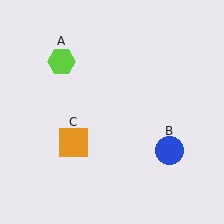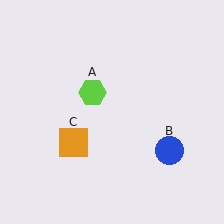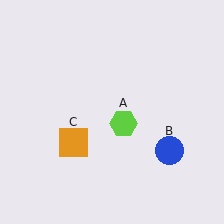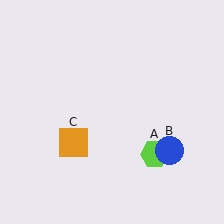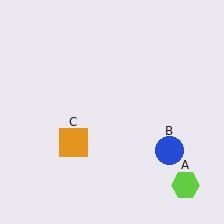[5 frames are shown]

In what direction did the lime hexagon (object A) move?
The lime hexagon (object A) moved down and to the right.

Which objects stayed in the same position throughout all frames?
Blue circle (object B) and orange square (object C) remained stationary.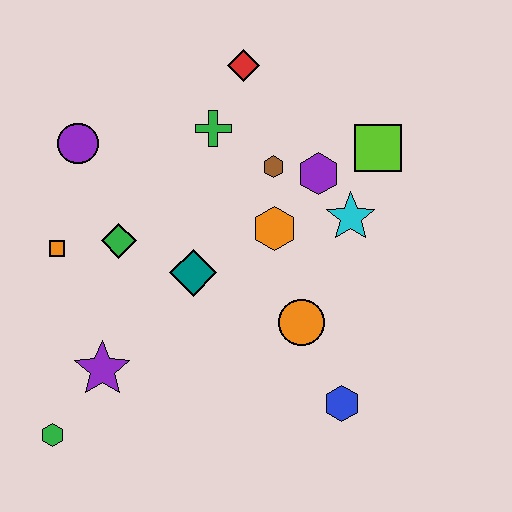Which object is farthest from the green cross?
The green hexagon is farthest from the green cross.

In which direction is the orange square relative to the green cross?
The orange square is to the left of the green cross.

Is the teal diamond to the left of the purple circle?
No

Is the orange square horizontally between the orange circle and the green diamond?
No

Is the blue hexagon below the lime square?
Yes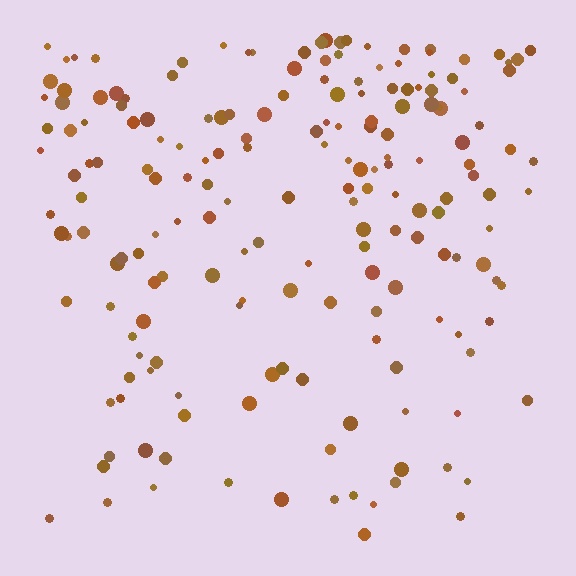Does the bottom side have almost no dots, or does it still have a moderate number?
Still a moderate number, just noticeably fewer than the top.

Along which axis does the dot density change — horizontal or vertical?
Vertical.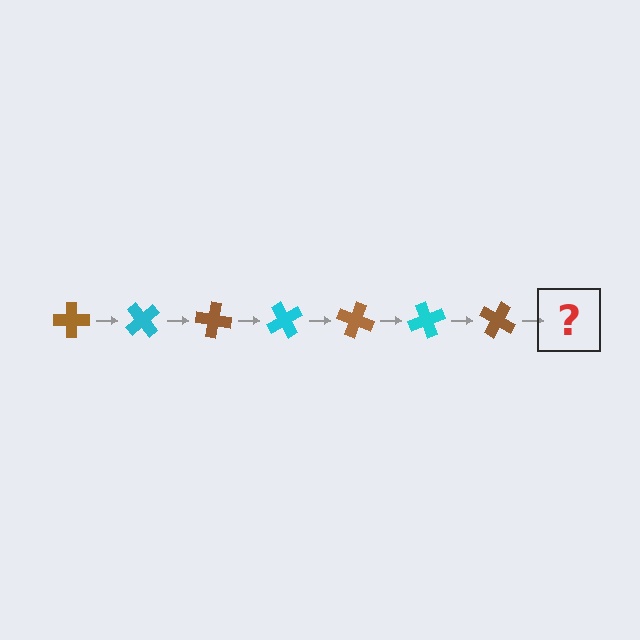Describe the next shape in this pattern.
It should be a cyan cross, rotated 350 degrees from the start.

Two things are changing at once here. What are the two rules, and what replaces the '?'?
The two rules are that it rotates 50 degrees each step and the color cycles through brown and cyan. The '?' should be a cyan cross, rotated 350 degrees from the start.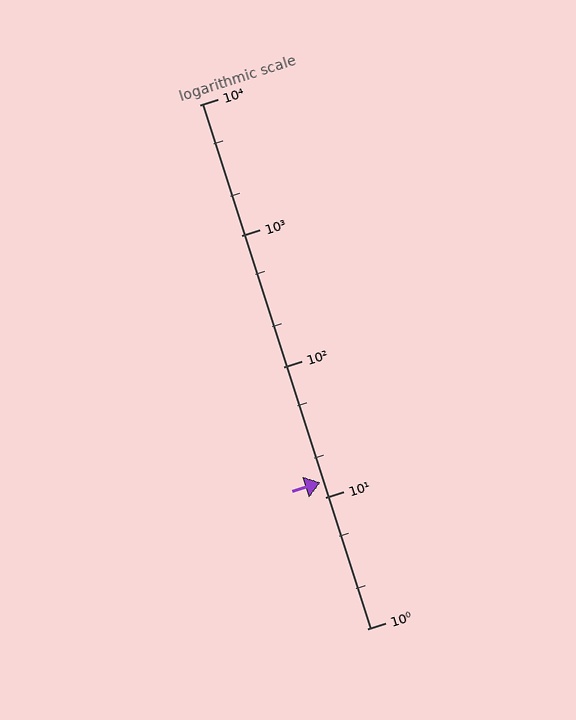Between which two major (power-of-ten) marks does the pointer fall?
The pointer is between 10 and 100.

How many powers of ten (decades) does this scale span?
The scale spans 4 decades, from 1 to 10000.